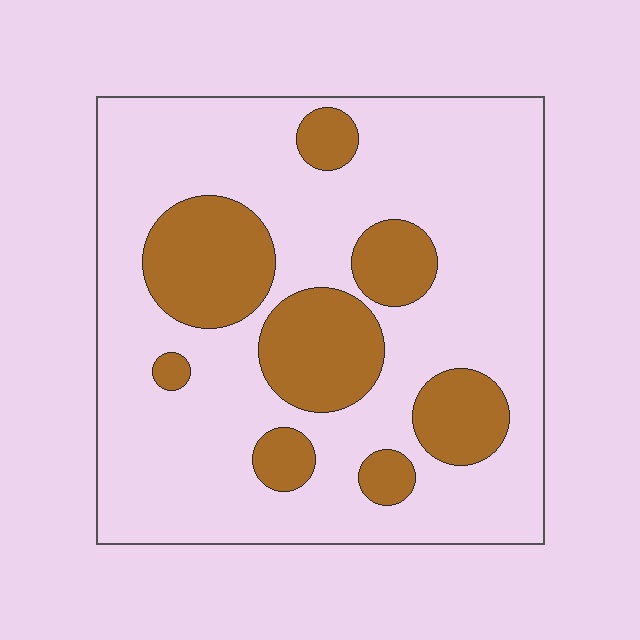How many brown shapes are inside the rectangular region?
8.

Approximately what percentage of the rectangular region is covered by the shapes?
Approximately 25%.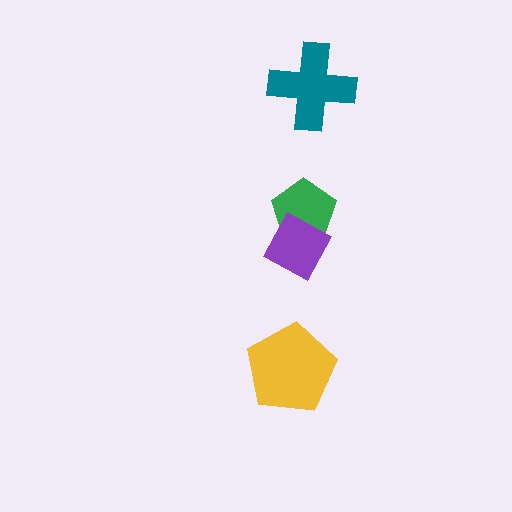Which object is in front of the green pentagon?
The purple diamond is in front of the green pentagon.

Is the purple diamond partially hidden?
No, no other shape covers it.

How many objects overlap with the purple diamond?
1 object overlaps with the purple diamond.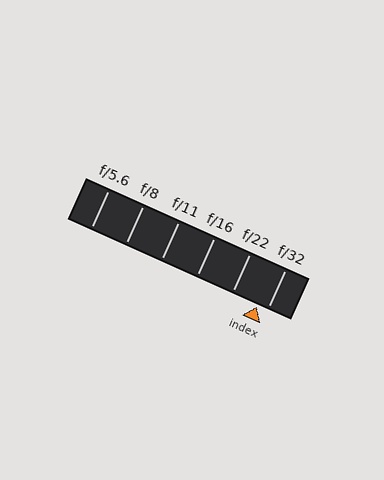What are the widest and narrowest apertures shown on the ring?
The widest aperture shown is f/5.6 and the narrowest is f/32.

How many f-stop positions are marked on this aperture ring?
There are 6 f-stop positions marked.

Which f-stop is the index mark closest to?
The index mark is closest to f/32.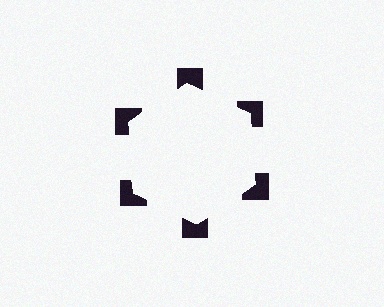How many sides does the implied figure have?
6 sides.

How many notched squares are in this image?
There are 6 — one at each vertex of the illusory hexagon.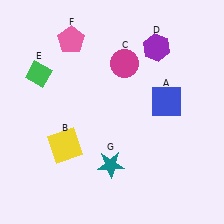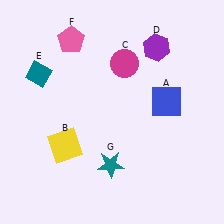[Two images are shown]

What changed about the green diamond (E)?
In Image 1, E is green. In Image 2, it changed to teal.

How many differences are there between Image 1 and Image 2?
There is 1 difference between the two images.